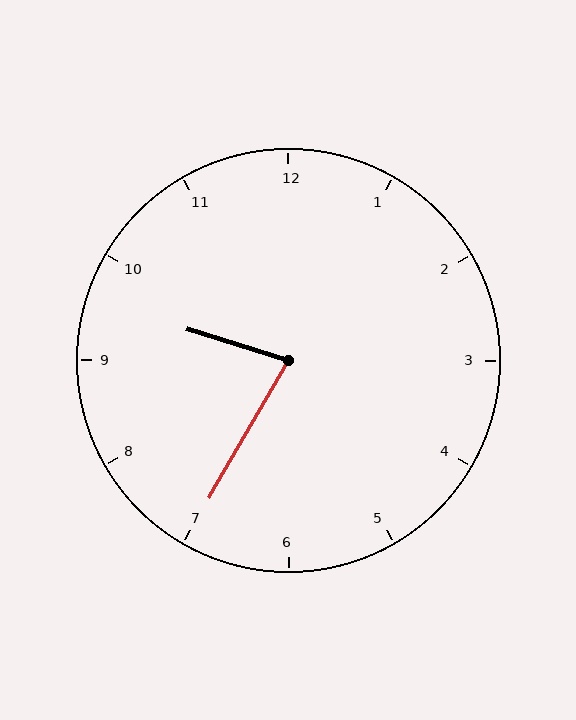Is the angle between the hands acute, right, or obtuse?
It is acute.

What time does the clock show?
9:35.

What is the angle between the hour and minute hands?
Approximately 78 degrees.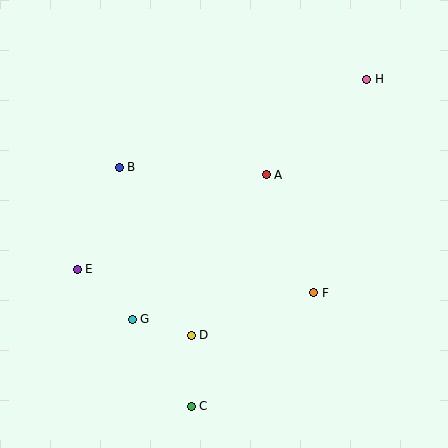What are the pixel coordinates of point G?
Point G is at (132, 319).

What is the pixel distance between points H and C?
The distance between H and C is 371 pixels.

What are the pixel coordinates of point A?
Point A is at (266, 175).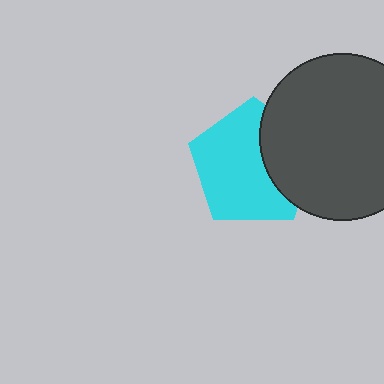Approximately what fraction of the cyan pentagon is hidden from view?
Roughly 32% of the cyan pentagon is hidden behind the dark gray circle.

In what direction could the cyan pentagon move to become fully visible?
The cyan pentagon could move left. That would shift it out from behind the dark gray circle entirely.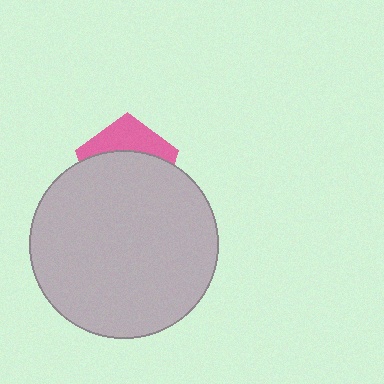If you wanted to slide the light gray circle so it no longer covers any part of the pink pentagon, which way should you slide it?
Slide it down — that is the most direct way to separate the two shapes.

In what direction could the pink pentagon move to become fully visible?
The pink pentagon could move up. That would shift it out from behind the light gray circle entirely.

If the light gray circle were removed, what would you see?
You would see the complete pink pentagon.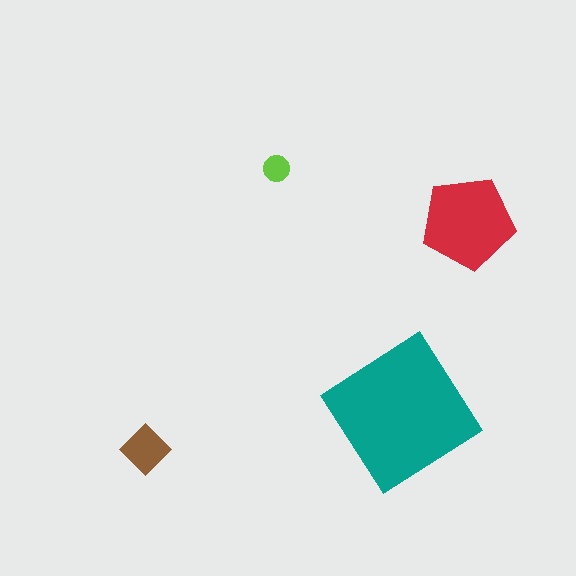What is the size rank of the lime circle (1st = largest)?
4th.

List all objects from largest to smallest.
The teal diamond, the red pentagon, the brown diamond, the lime circle.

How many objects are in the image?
There are 4 objects in the image.